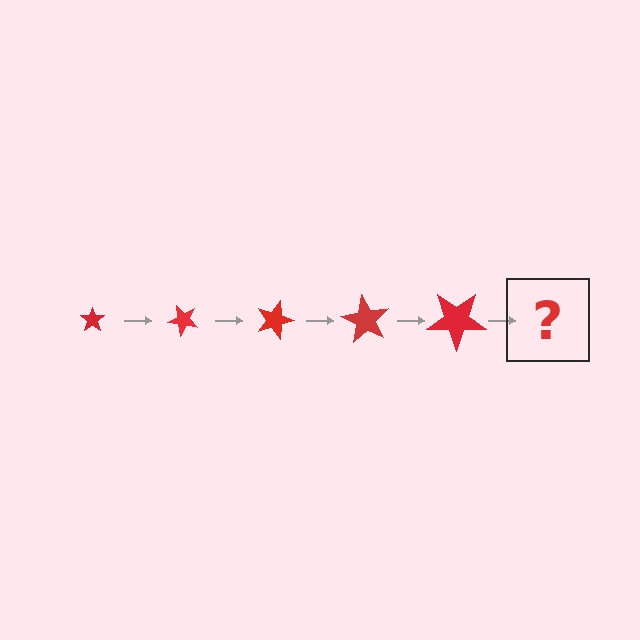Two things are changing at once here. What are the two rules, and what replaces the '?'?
The two rules are that the star grows larger each step and it rotates 45 degrees each step. The '?' should be a star, larger than the previous one and rotated 225 degrees from the start.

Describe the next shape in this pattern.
It should be a star, larger than the previous one and rotated 225 degrees from the start.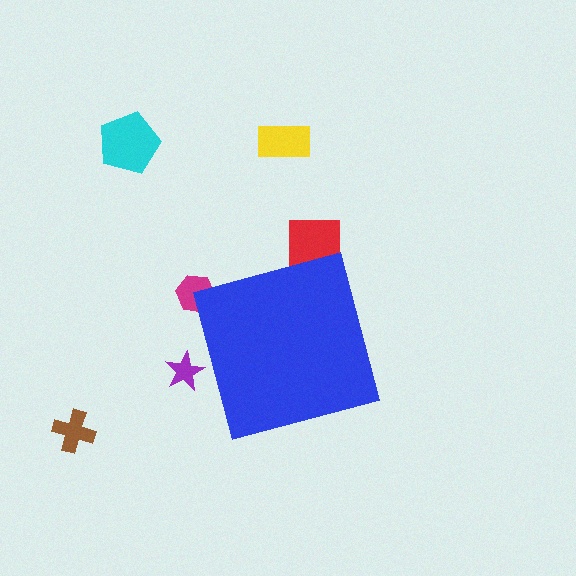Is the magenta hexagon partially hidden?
Yes, the magenta hexagon is partially hidden behind the blue square.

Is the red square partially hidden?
Yes, the red square is partially hidden behind the blue square.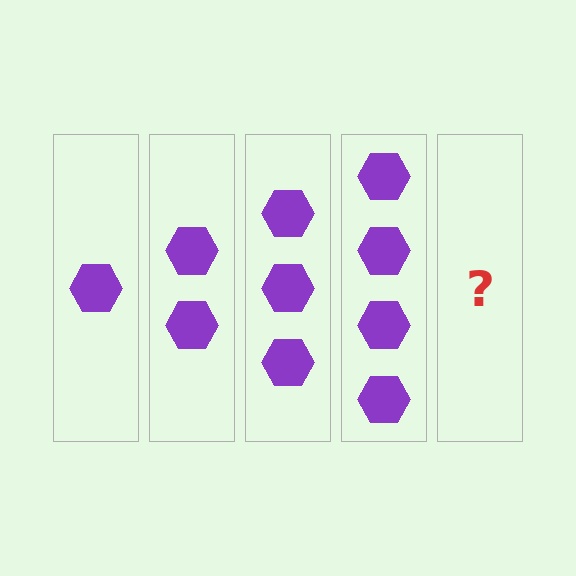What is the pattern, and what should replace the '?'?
The pattern is that each step adds one more hexagon. The '?' should be 5 hexagons.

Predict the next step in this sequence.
The next step is 5 hexagons.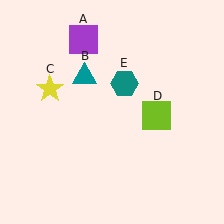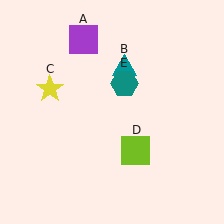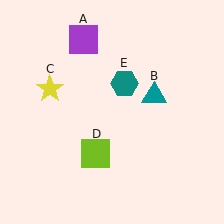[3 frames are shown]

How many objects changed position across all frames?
2 objects changed position: teal triangle (object B), lime square (object D).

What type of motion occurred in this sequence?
The teal triangle (object B), lime square (object D) rotated clockwise around the center of the scene.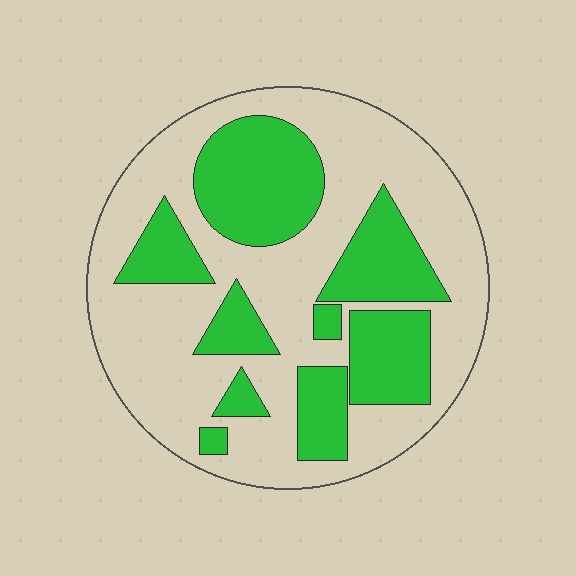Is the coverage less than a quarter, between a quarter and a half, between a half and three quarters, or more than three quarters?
Between a quarter and a half.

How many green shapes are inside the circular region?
9.